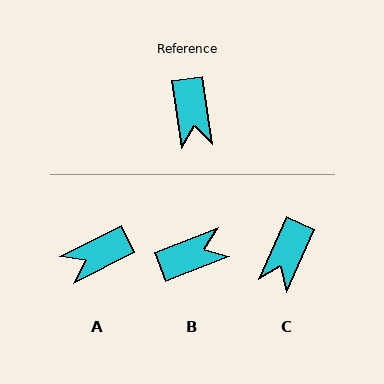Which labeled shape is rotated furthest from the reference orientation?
B, about 103 degrees away.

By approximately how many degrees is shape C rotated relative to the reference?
Approximately 33 degrees clockwise.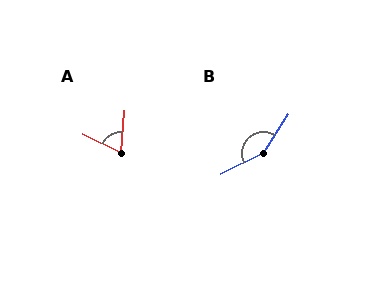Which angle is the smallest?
A, at approximately 67 degrees.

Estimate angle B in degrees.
Approximately 149 degrees.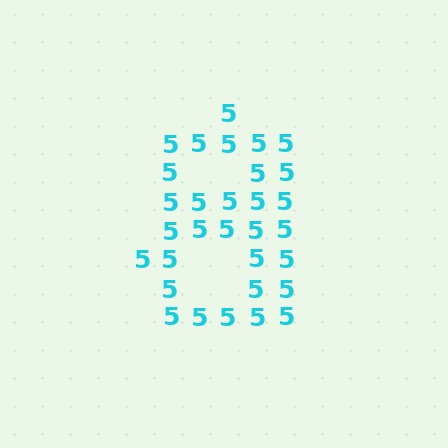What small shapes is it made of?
It is made of small digit 5's.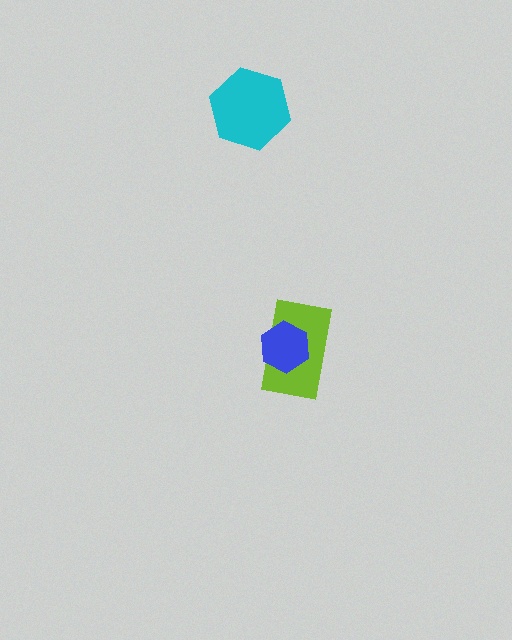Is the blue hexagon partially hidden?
No, no other shape covers it.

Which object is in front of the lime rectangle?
The blue hexagon is in front of the lime rectangle.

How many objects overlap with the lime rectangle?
1 object overlaps with the lime rectangle.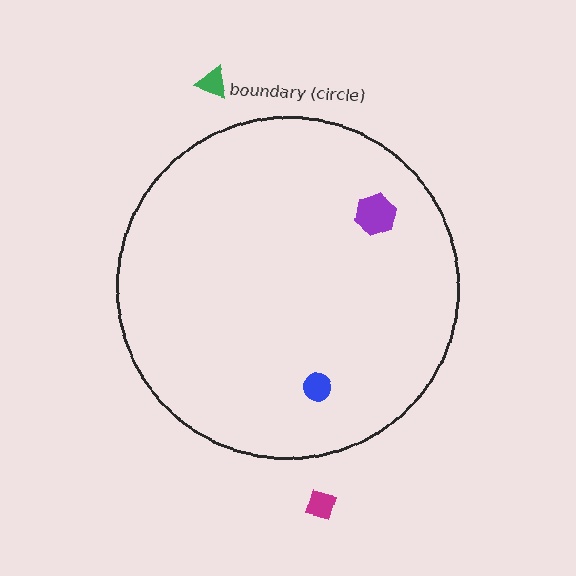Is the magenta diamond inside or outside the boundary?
Outside.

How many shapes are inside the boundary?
2 inside, 2 outside.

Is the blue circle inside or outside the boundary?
Inside.